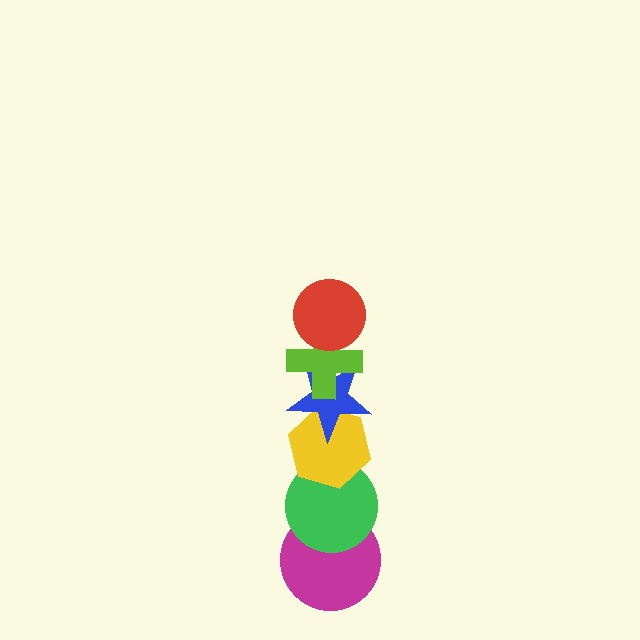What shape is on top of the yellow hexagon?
The blue star is on top of the yellow hexagon.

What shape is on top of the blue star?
The lime cross is on top of the blue star.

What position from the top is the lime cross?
The lime cross is 2nd from the top.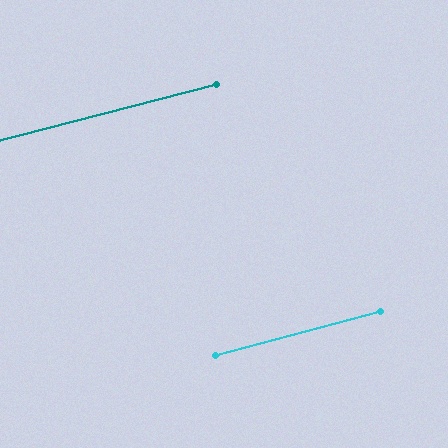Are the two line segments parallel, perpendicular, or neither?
Parallel — their directions differ by only 0.3°.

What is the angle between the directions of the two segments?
Approximately 0 degrees.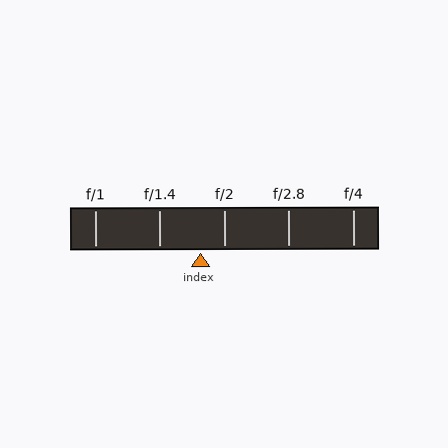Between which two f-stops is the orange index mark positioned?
The index mark is between f/1.4 and f/2.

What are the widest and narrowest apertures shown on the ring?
The widest aperture shown is f/1 and the narrowest is f/4.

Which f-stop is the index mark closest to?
The index mark is closest to f/2.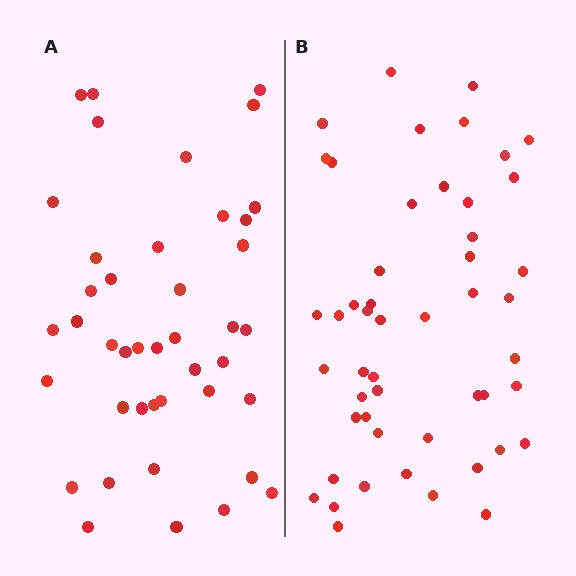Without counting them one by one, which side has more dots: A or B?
Region B (the right region) has more dots.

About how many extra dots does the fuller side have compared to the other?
Region B has roughly 8 or so more dots than region A.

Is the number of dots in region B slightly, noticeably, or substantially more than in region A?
Region B has only slightly more — the two regions are fairly close. The ratio is roughly 1.2 to 1.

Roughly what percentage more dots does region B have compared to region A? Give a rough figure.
About 20% more.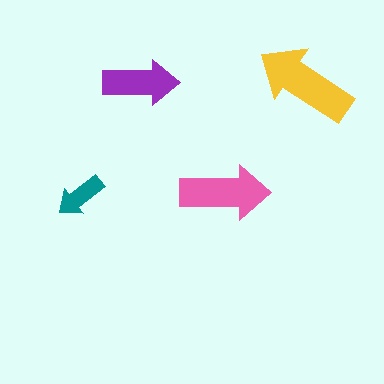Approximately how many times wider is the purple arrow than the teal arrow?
About 1.5 times wider.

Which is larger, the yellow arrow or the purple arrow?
The yellow one.